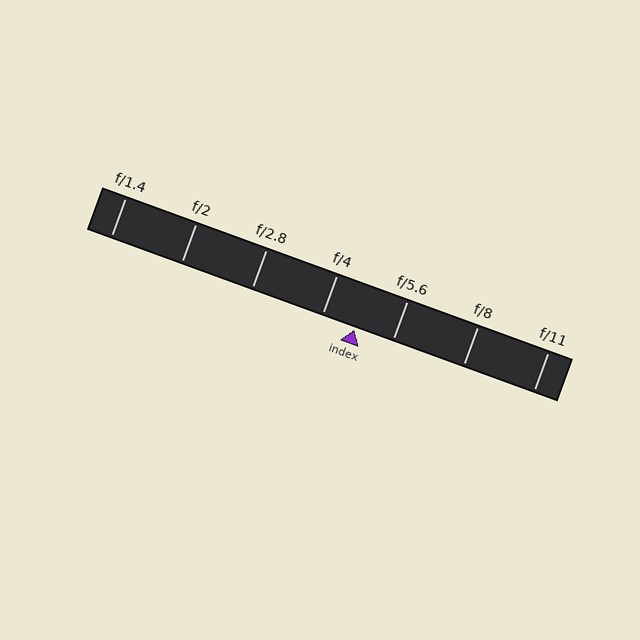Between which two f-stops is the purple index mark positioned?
The index mark is between f/4 and f/5.6.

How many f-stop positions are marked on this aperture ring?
There are 7 f-stop positions marked.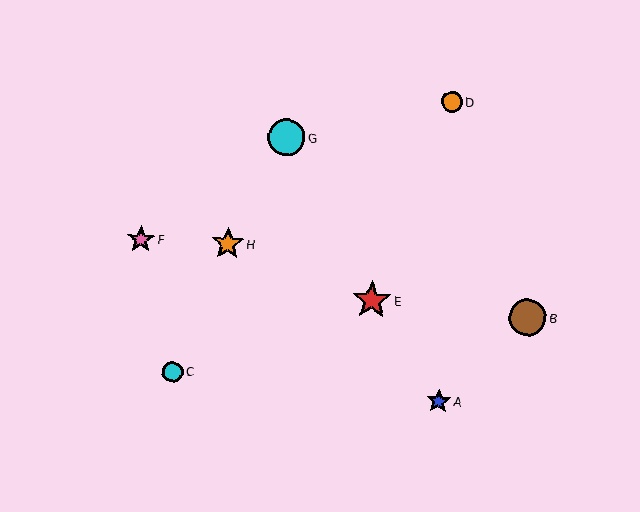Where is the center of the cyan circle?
The center of the cyan circle is at (173, 372).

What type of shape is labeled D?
Shape D is an orange circle.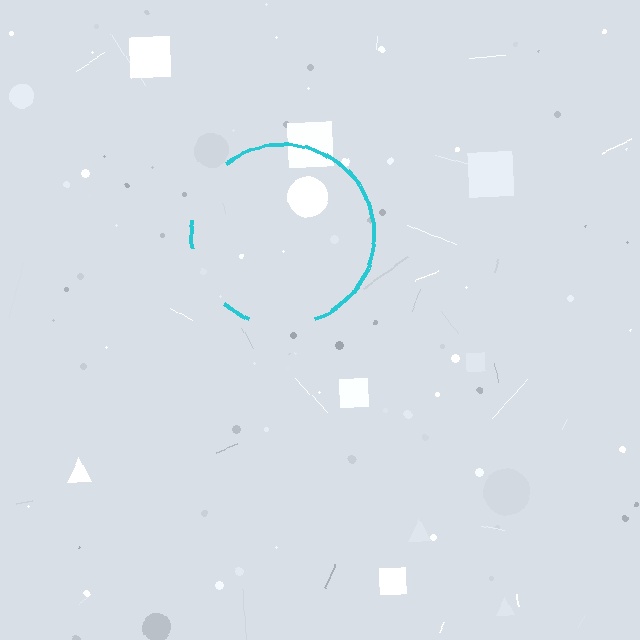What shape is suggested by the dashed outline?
The dashed outline suggests a circle.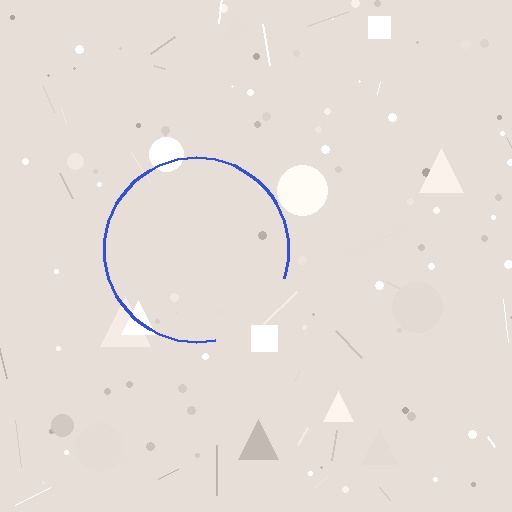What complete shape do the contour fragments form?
The contour fragments form a circle.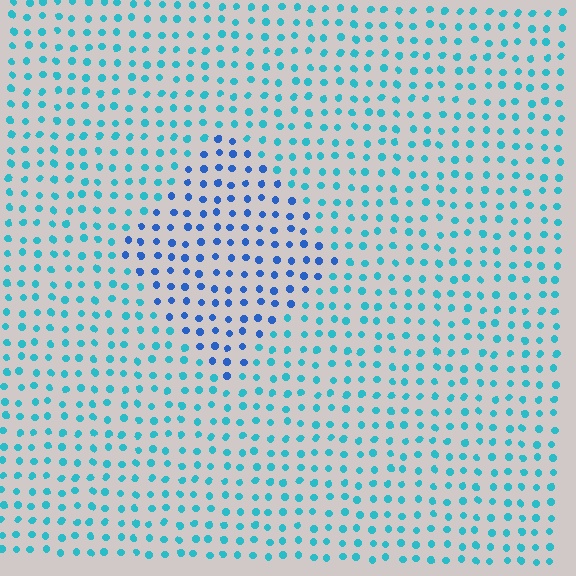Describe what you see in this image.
The image is filled with small cyan elements in a uniform arrangement. A diamond-shaped region is visible where the elements are tinted to a slightly different hue, forming a subtle color boundary.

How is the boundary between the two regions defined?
The boundary is defined purely by a slight shift in hue (about 35 degrees). Spacing, size, and orientation are identical on both sides.